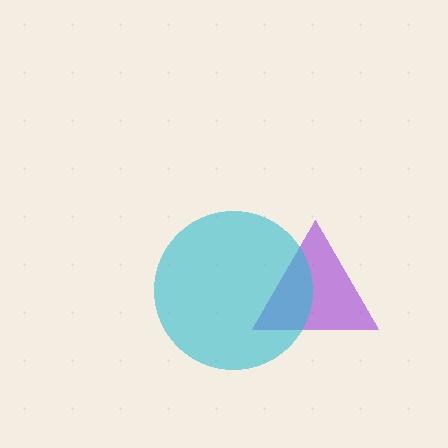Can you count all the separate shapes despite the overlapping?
Yes, there are 2 separate shapes.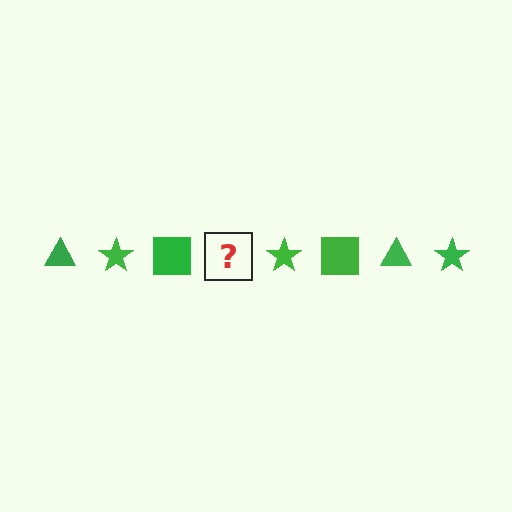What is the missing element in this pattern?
The missing element is a green triangle.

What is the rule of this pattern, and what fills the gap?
The rule is that the pattern cycles through triangle, star, square shapes in green. The gap should be filled with a green triangle.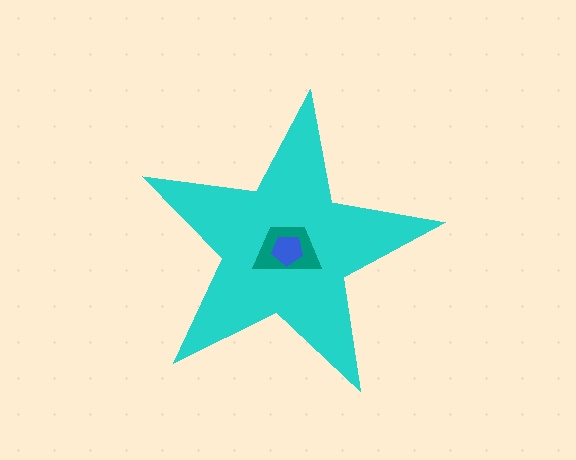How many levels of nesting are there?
3.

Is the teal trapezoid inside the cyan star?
Yes.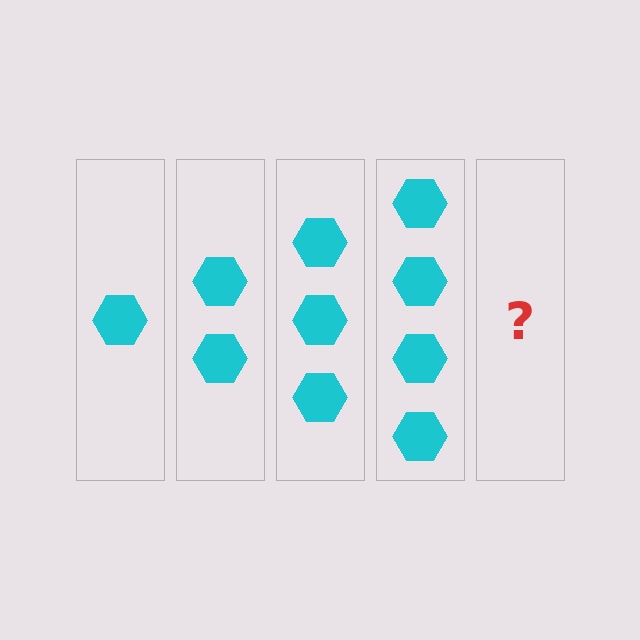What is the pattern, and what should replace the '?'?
The pattern is that each step adds one more hexagon. The '?' should be 5 hexagons.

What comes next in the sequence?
The next element should be 5 hexagons.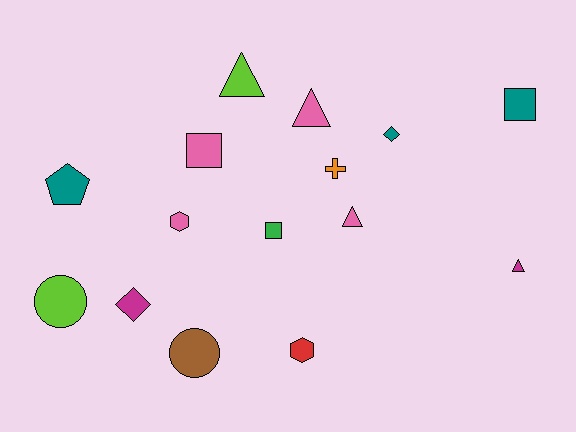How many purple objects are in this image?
There are no purple objects.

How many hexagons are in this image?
There are 2 hexagons.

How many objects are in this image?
There are 15 objects.